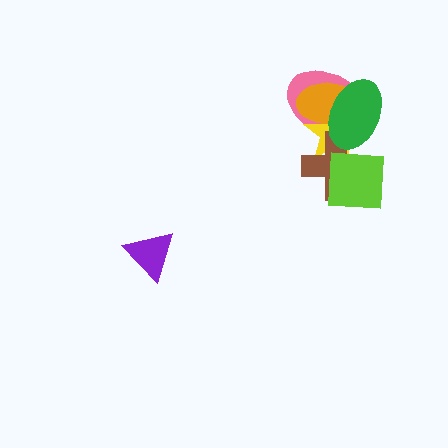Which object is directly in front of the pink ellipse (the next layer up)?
The yellow star is directly in front of the pink ellipse.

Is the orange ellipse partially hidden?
Yes, it is partially covered by another shape.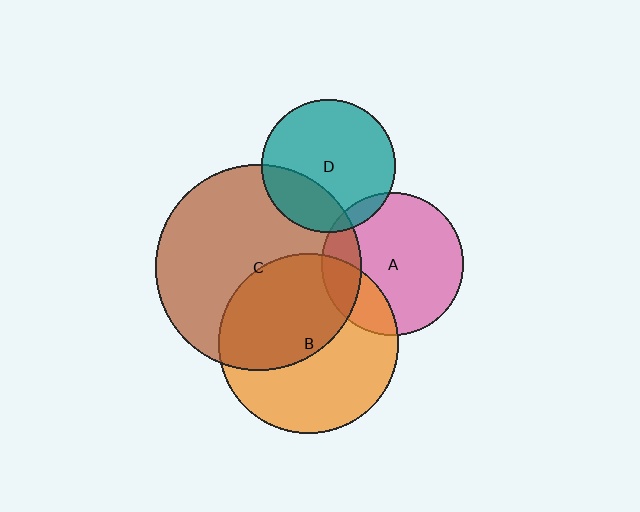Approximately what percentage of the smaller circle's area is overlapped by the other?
Approximately 25%.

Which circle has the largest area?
Circle C (brown).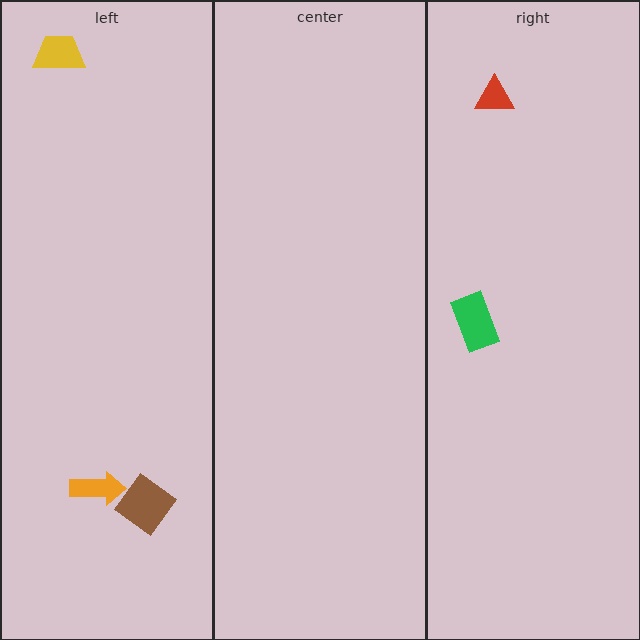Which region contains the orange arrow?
The left region.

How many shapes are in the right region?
2.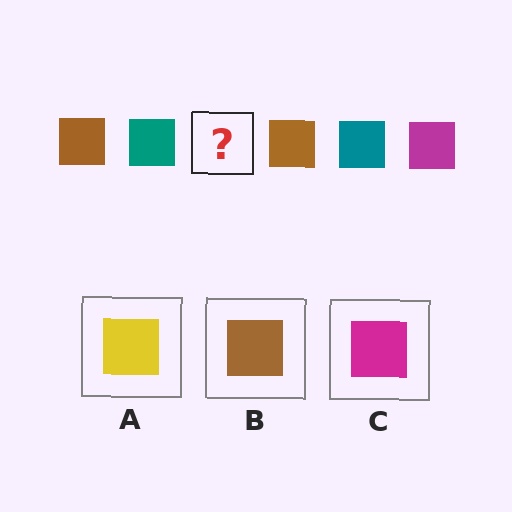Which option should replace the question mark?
Option C.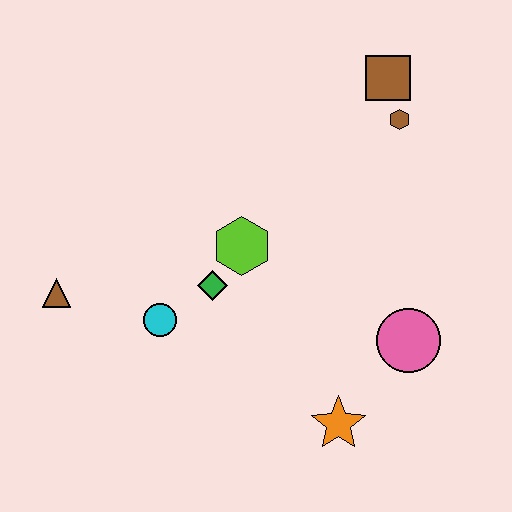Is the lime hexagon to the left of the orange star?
Yes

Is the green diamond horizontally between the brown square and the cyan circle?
Yes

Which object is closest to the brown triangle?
The cyan circle is closest to the brown triangle.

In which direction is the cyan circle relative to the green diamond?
The cyan circle is to the left of the green diamond.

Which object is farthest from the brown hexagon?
The brown triangle is farthest from the brown hexagon.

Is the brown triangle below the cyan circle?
No